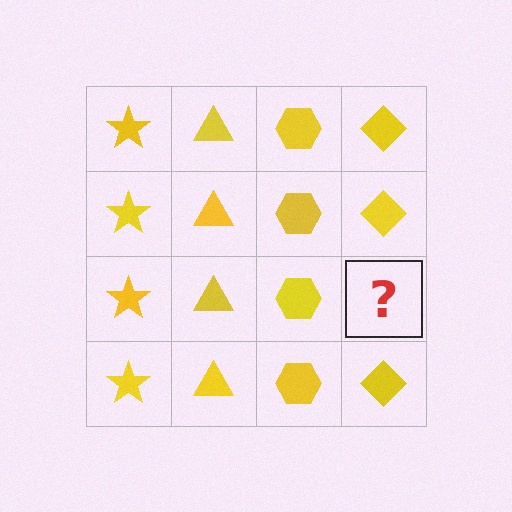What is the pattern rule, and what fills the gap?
The rule is that each column has a consistent shape. The gap should be filled with a yellow diamond.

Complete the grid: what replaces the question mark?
The question mark should be replaced with a yellow diamond.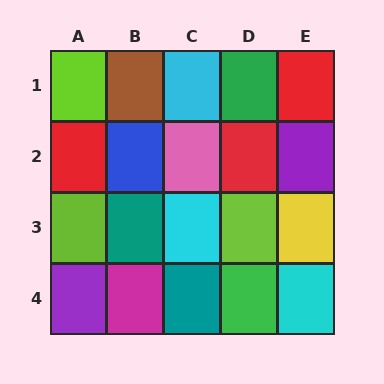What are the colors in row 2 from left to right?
Red, blue, pink, red, purple.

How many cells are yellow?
1 cell is yellow.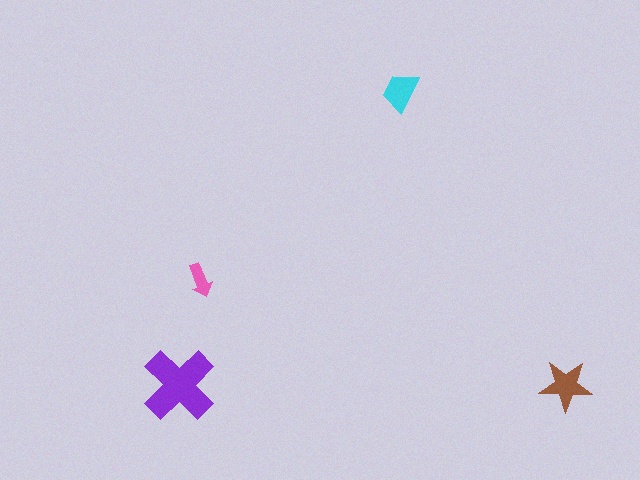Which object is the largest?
The purple cross.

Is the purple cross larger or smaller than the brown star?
Larger.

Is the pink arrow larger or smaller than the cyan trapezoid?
Smaller.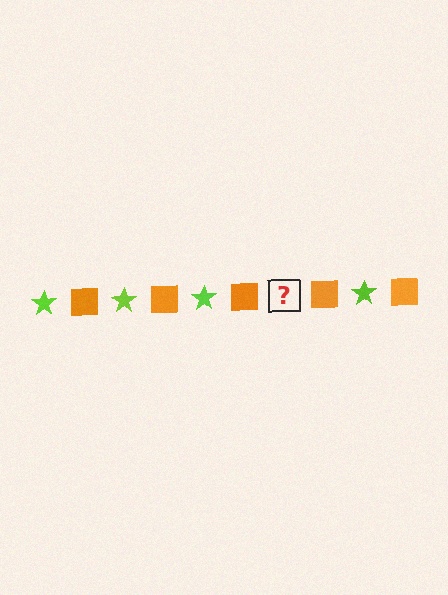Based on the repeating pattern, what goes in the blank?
The blank should be a lime star.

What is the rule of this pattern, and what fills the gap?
The rule is that the pattern alternates between lime star and orange square. The gap should be filled with a lime star.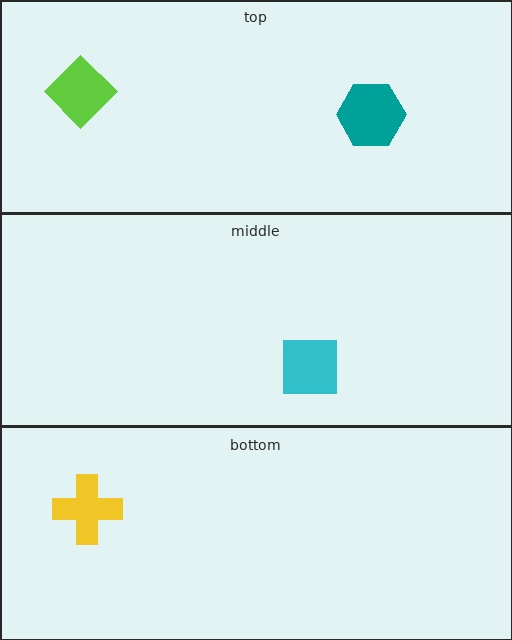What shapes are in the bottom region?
The yellow cross.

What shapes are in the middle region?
The cyan square.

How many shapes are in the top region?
2.